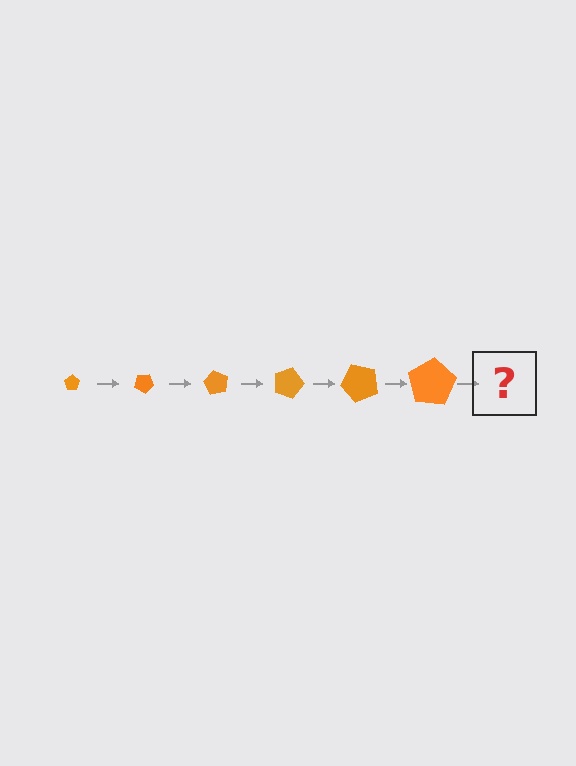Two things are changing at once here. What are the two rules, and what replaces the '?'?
The two rules are that the pentagon grows larger each step and it rotates 30 degrees each step. The '?' should be a pentagon, larger than the previous one and rotated 180 degrees from the start.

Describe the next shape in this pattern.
It should be a pentagon, larger than the previous one and rotated 180 degrees from the start.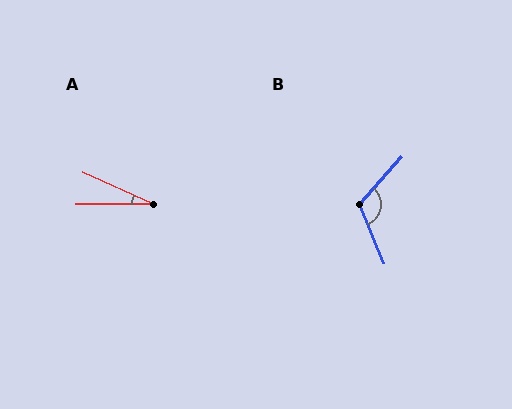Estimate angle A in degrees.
Approximately 25 degrees.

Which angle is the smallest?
A, at approximately 25 degrees.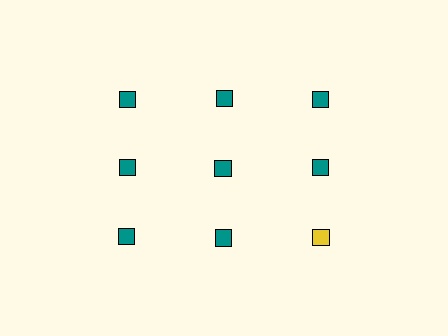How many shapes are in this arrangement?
There are 9 shapes arranged in a grid pattern.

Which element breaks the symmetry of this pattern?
The yellow square in the third row, center column breaks the symmetry. All other shapes are teal squares.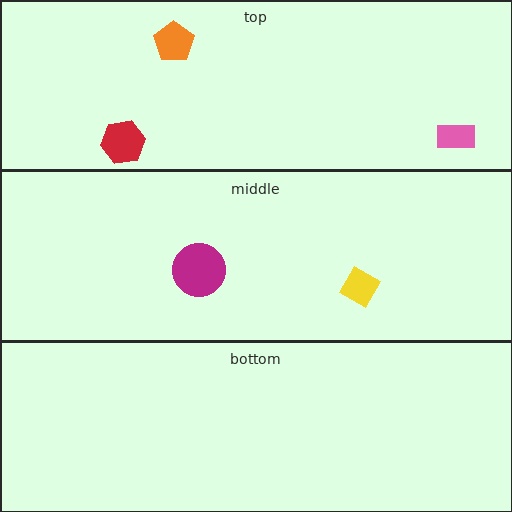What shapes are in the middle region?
The yellow diamond, the magenta circle.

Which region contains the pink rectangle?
The top region.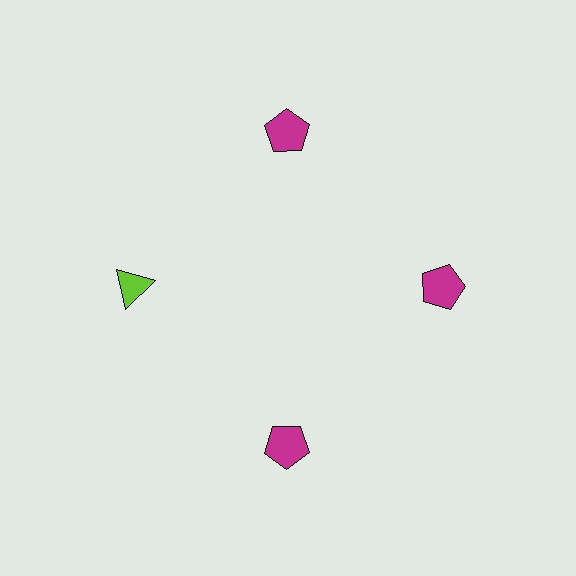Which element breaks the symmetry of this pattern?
The lime triangle at roughly the 9 o'clock position breaks the symmetry. All other shapes are magenta pentagons.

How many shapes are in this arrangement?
There are 4 shapes arranged in a ring pattern.